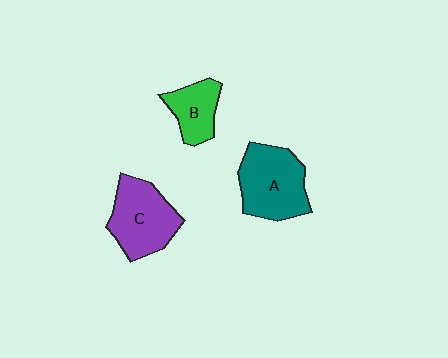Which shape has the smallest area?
Shape B (green).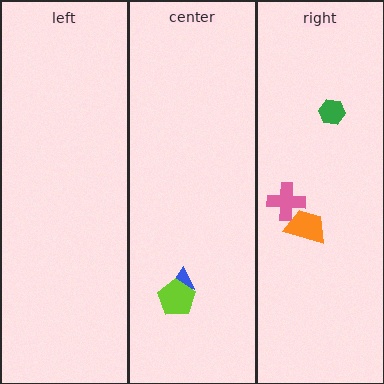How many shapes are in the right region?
3.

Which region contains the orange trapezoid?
The right region.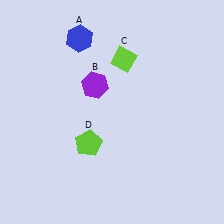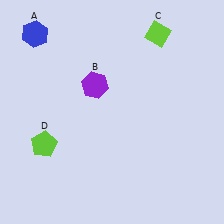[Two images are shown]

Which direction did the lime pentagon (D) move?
The lime pentagon (D) moved left.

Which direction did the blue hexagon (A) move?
The blue hexagon (A) moved left.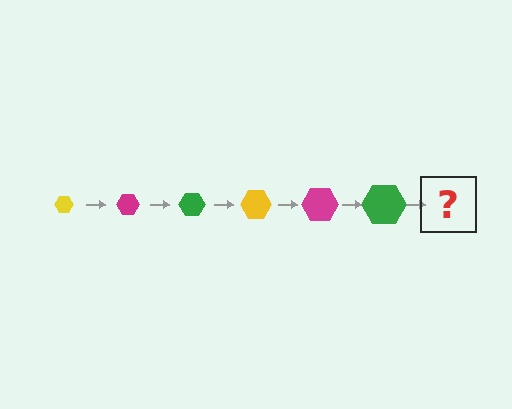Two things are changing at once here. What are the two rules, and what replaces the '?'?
The two rules are that the hexagon grows larger each step and the color cycles through yellow, magenta, and green. The '?' should be a yellow hexagon, larger than the previous one.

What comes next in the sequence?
The next element should be a yellow hexagon, larger than the previous one.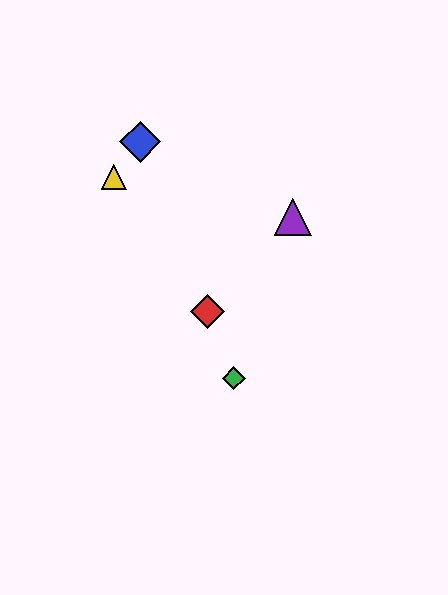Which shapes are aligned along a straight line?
The red diamond, the blue diamond, the green diamond are aligned along a straight line.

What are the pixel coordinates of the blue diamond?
The blue diamond is at (140, 142).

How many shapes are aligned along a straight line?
3 shapes (the red diamond, the blue diamond, the green diamond) are aligned along a straight line.